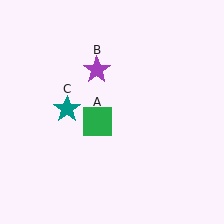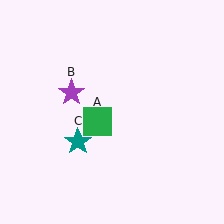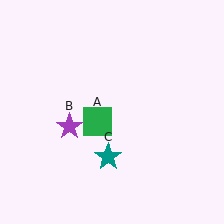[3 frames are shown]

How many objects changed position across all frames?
2 objects changed position: purple star (object B), teal star (object C).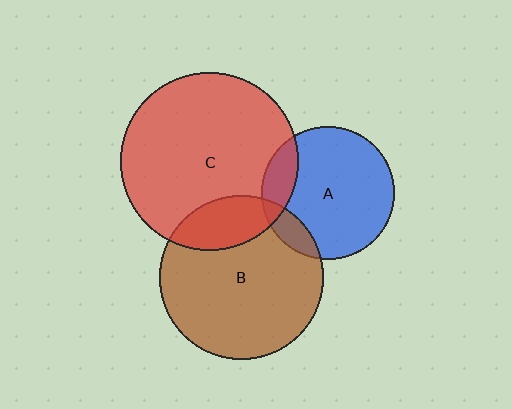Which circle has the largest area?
Circle C (red).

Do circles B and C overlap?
Yes.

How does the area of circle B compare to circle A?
Approximately 1.5 times.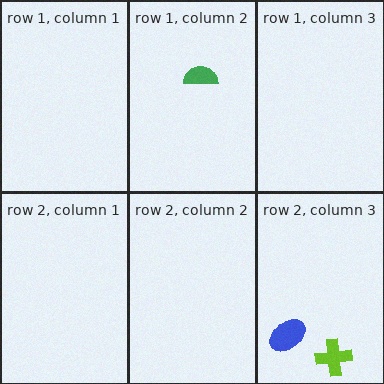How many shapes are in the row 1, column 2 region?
1.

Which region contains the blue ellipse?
The row 2, column 3 region.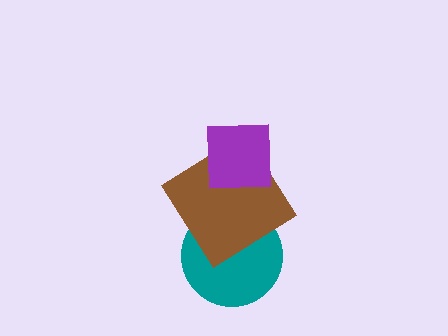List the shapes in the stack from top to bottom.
From top to bottom: the purple square, the brown diamond, the teal circle.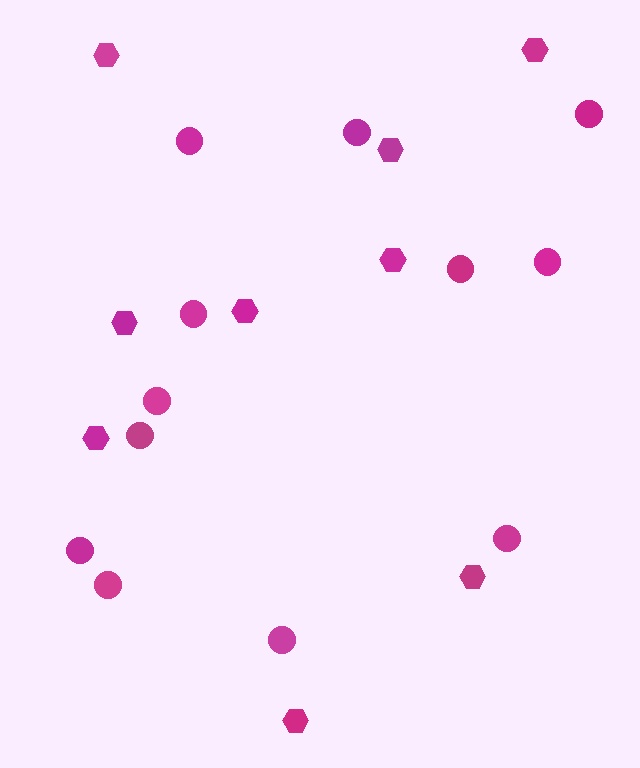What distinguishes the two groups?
There are 2 groups: one group of circles (12) and one group of hexagons (9).